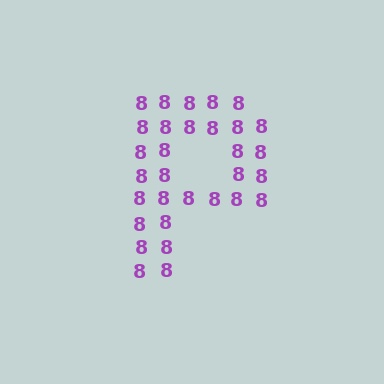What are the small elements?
The small elements are digit 8's.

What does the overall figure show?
The overall figure shows the letter P.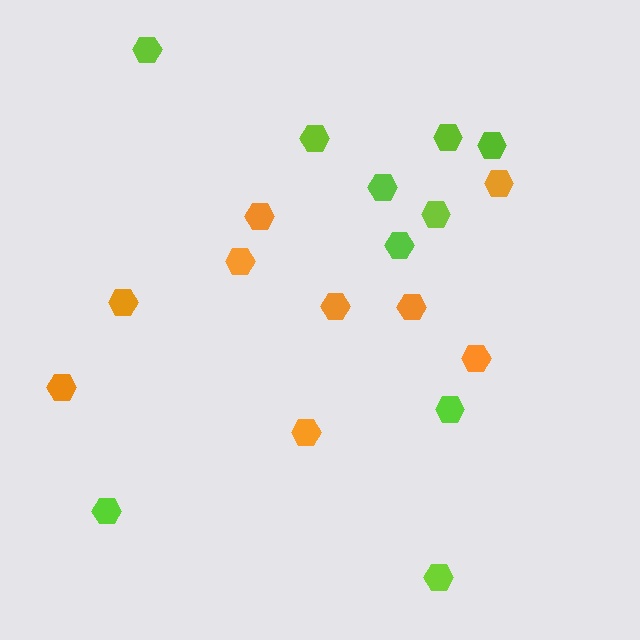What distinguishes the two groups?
There are 2 groups: one group of lime hexagons (10) and one group of orange hexagons (9).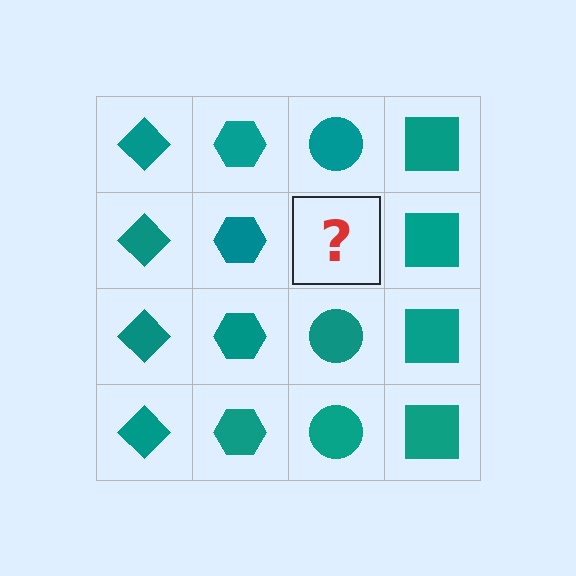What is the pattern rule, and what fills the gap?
The rule is that each column has a consistent shape. The gap should be filled with a teal circle.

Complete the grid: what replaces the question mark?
The question mark should be replaced with a teal circle.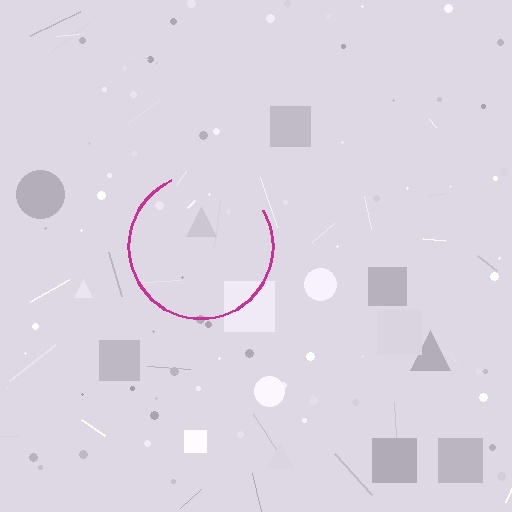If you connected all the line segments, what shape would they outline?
They would outline a circle.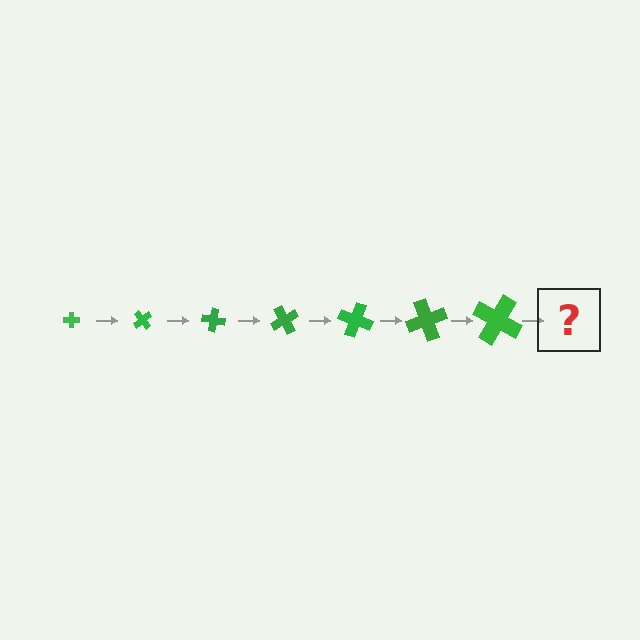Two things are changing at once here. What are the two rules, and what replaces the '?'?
The two rules are that the cross grows larger each step and it rotates 50 degrees each step. The '?' should be a cross, larger than the previous one and rotated 350 degrees from the start.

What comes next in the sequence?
The next element should be a cross, larger than the previous one and rotated 350 degrees from the start.